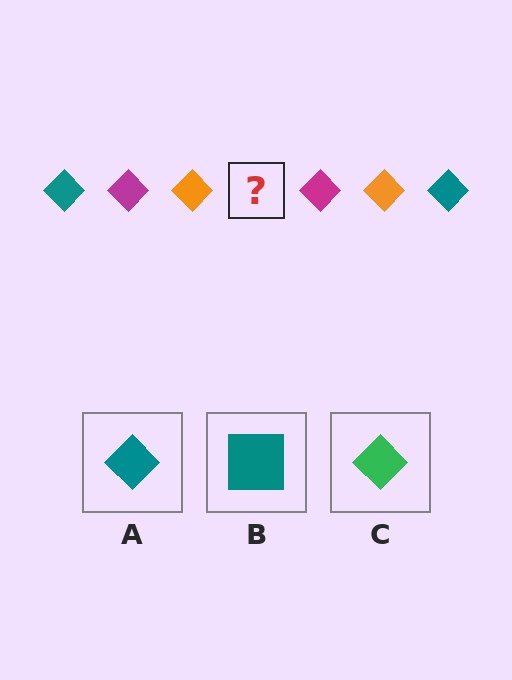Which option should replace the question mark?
Option A.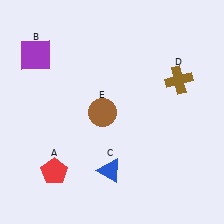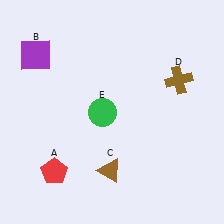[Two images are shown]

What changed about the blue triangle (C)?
In Image 1, C is blue. In Image 2, it changed to brown.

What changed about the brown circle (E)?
In Image 1, E is brown. In Image 2, it changed to green.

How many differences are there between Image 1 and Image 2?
There are 2 differences between the two images.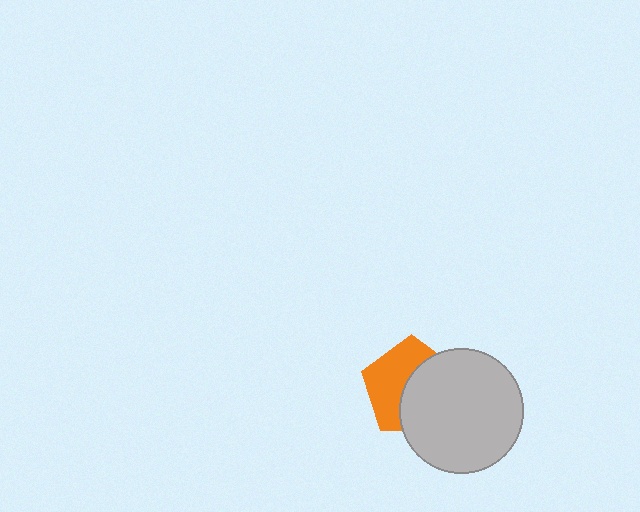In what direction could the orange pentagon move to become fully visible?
The orange pentagon could move left. That would shift it out from behind the light gray circle entirely.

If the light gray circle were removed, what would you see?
You would see the complete orange pentagon.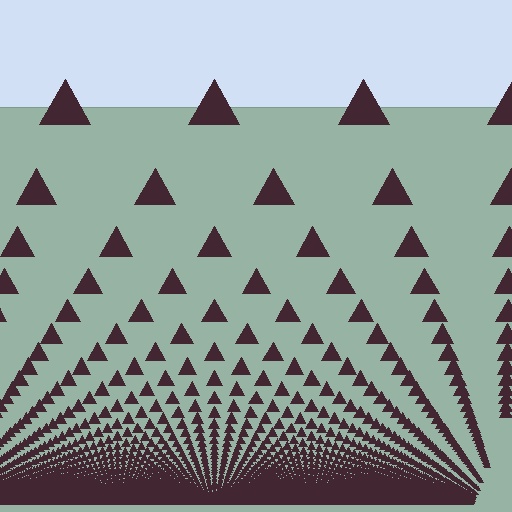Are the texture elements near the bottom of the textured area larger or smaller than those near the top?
Smaller. The gradient is inverted — elements near the bottom are smaller and denser.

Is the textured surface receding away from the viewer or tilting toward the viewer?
The surface appears to tilt toward the viewer. Texture elements get larger and sparser toward the top.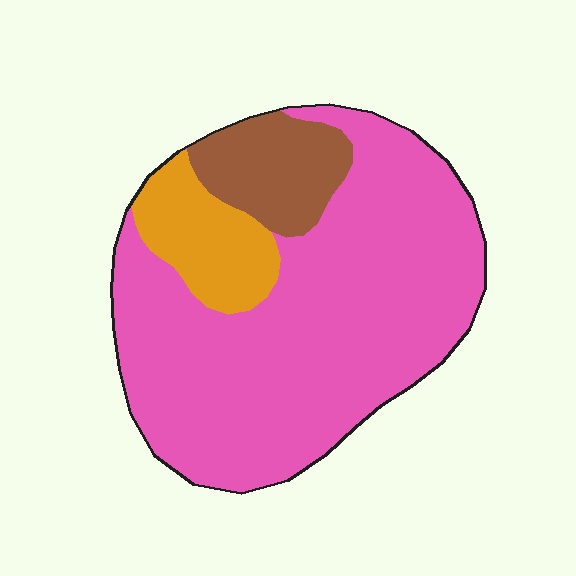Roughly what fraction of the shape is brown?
Brown covers 13% of the shape.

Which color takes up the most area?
Pink, at roughly 75%.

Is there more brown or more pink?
Pink.